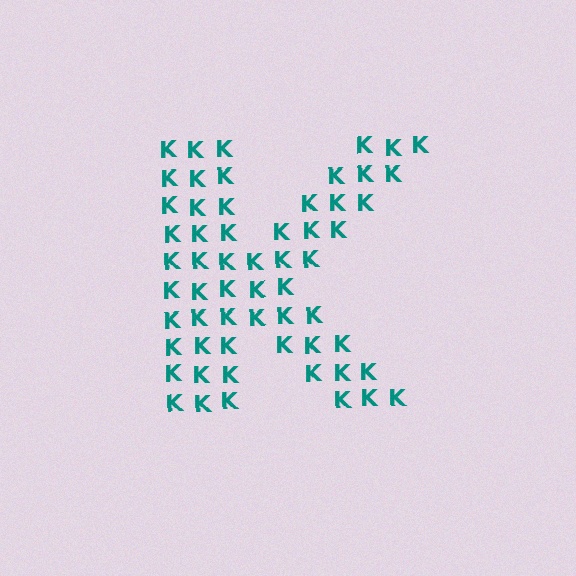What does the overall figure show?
The overall figure shows the letter K.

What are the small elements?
The small elements are letter K's.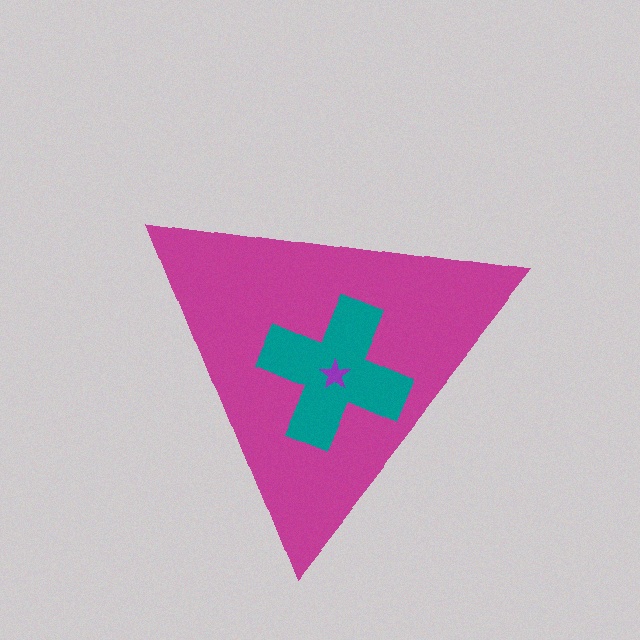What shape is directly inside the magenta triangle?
The teal cross.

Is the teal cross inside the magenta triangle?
Yes.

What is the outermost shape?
The magenta triangle.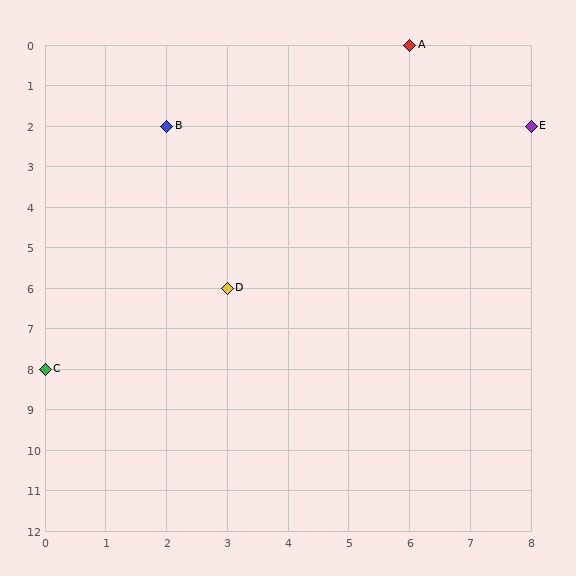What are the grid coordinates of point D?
Point D is at grid coordinates (3, 6).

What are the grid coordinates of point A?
Point A is at grid coordinates (6, 0).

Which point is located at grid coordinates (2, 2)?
Point B is at (2, 2).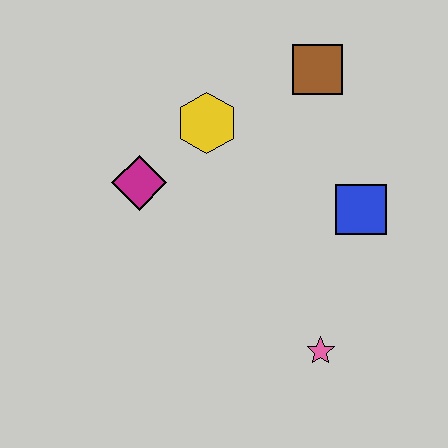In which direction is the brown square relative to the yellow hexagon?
The brown square is to the right of the yellow hexagon.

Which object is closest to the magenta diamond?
The yellow hexagon is closest to the magenta diamond.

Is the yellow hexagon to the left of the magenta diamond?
No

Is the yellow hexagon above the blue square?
Yes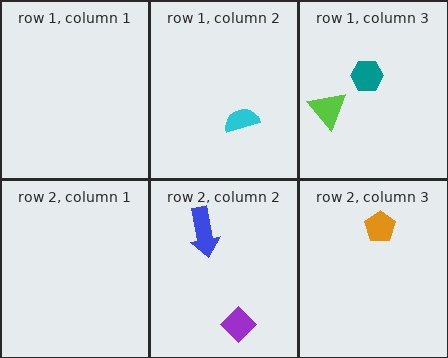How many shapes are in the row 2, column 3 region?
1.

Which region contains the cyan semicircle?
The row 1, column 2 region.